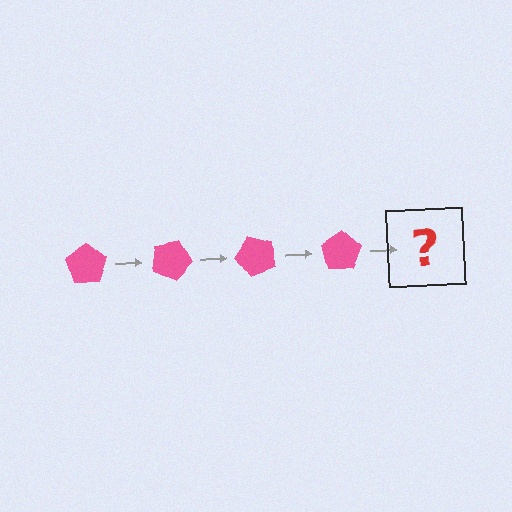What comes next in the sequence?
The next element should be a pink pentagon rotated 100 degrees.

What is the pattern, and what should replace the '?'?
The pattern is that the pentagon rotates 25 degrees each step. The '?' should be a pink pentagon rotated 100 degrees.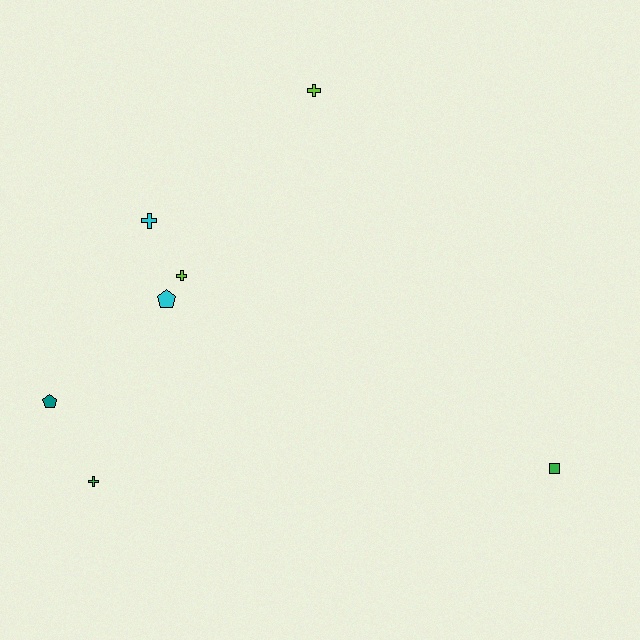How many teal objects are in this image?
There is 1 teal object.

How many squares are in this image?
There is 1 square.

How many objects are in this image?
There are 7 objects.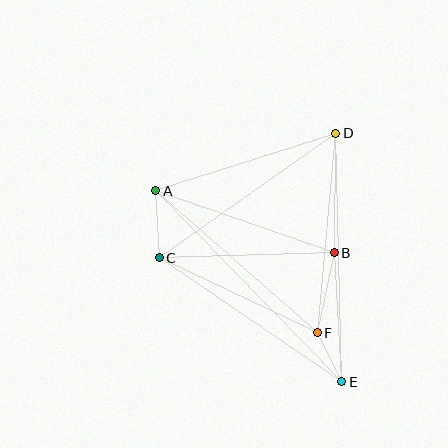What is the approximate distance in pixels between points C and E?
The distance between C and E is approximately 220 pixels.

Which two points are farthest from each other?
Points A and E are farthest from each other.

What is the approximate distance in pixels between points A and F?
The distance between A and F is approximately 215 pixels.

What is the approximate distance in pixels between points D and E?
The distance between D and E is approximately 249 pixels.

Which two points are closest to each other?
Points E and F are closest to each other.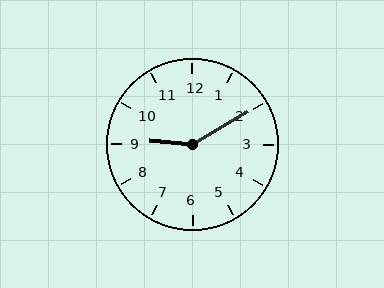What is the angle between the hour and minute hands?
Approximately 145 degrees.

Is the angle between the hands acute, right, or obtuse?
It is obtuse.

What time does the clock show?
9:10.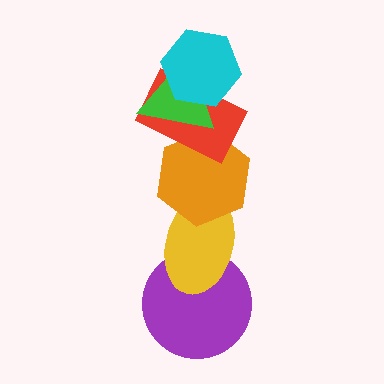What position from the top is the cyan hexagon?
The cyan hexagon is 1st from the top.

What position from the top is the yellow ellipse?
The yellow ellipse is 5th from the top.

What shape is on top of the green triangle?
The cyan hexagon is on top of the green triangle.